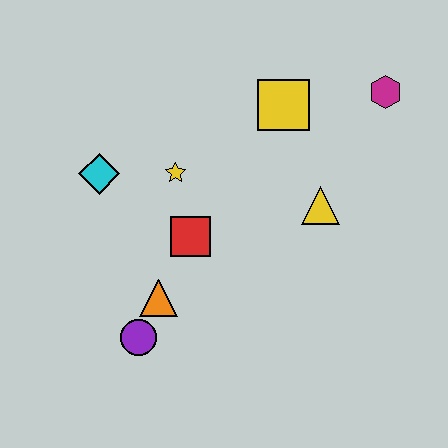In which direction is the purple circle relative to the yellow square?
The purple circle is below the yellow square.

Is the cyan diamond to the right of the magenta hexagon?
No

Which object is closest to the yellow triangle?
The yellow square is closest to the yellow triangle.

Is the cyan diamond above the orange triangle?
Yes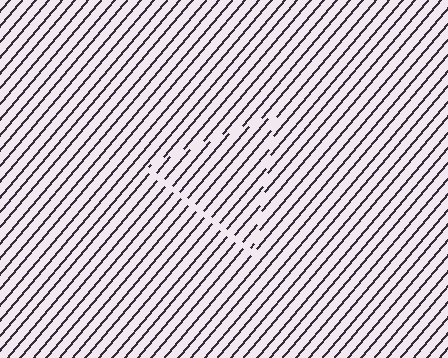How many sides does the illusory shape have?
3 sides — the line-ends trace a triangle.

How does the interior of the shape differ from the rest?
The interior of the shape contains the same grating, shifted by half a period — the contour is defined by the phase discontinuity where line-ends from the inner and outer gratings abut.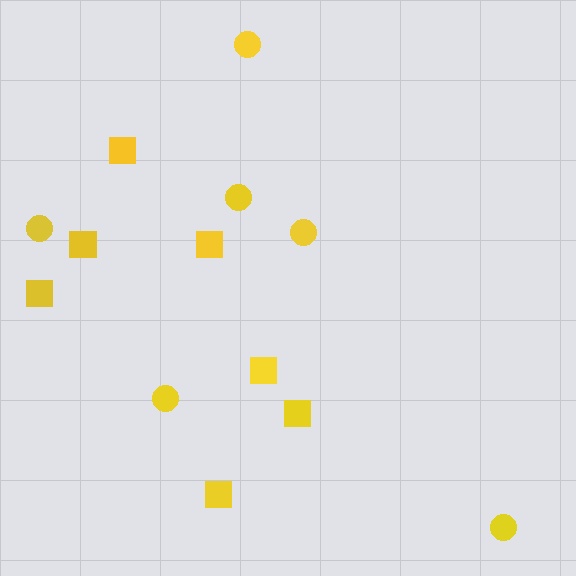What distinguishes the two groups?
There are 2 groups: one group of circles (6) and one group of squares (7).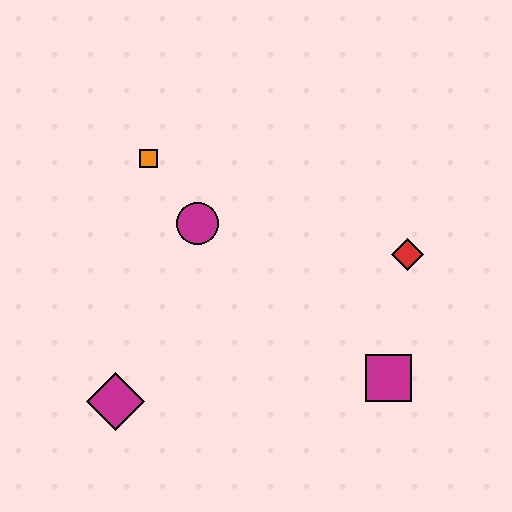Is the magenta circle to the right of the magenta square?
No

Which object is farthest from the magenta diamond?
The red diamond is farthest from the magenta diamond.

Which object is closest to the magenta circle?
The orange square is closest to the magenta circle.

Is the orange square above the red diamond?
Yes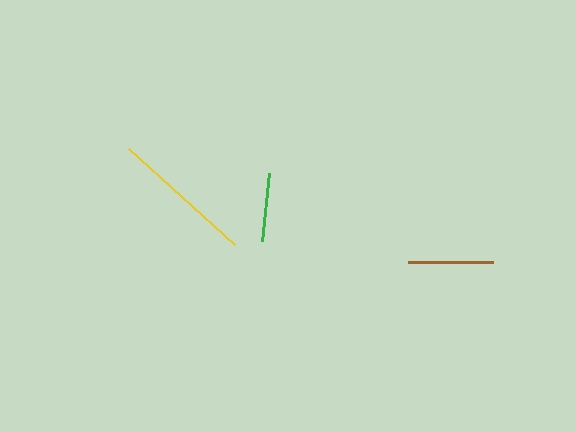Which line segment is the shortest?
The green line is the shortest at approximately 68 pixels.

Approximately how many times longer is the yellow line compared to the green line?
The yellow line is approximately 2.1 times the length of the green line.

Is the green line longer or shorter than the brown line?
The brown line is longer than the green line.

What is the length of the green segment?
The green segment is approximately 68 pixels long.